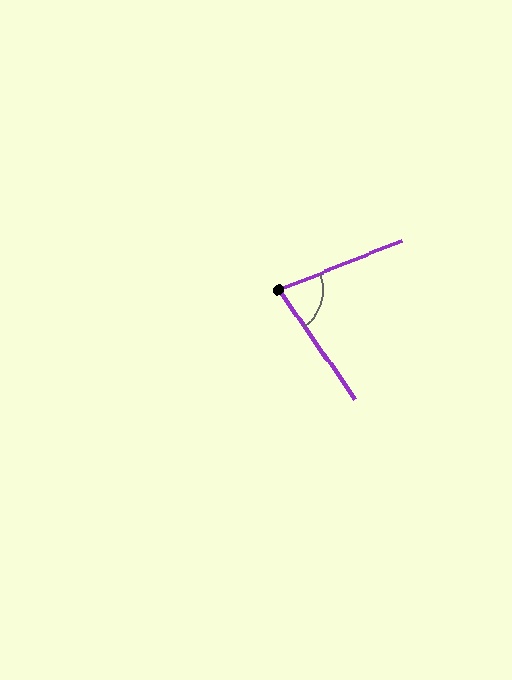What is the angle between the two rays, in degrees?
Approximately 77 degrees.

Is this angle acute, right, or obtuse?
It is acute.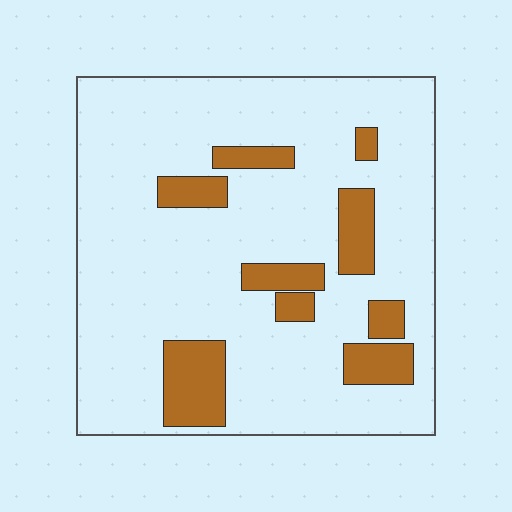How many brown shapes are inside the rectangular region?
9.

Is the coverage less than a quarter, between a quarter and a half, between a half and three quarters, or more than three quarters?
Less than a quarter.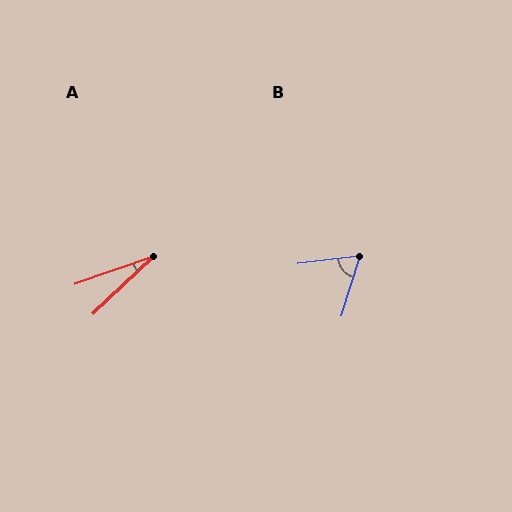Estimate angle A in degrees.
Approximately 24 degrees.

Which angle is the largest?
B, at approximately 66 degrees.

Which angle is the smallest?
A, at approximately 24 degrees.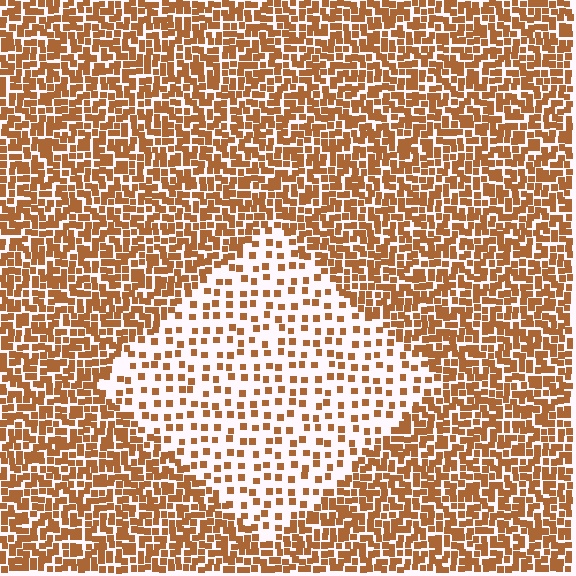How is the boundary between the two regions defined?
The boundary is defined by a change in element density (approximately 2.7x ratio). All elements are the same color, size, and shape.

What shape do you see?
I see a diamond.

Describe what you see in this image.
The image contains small brown elements arranged at two different densities. A diamond-shaped region is visible where the elements are less densely packed than the surrounding area.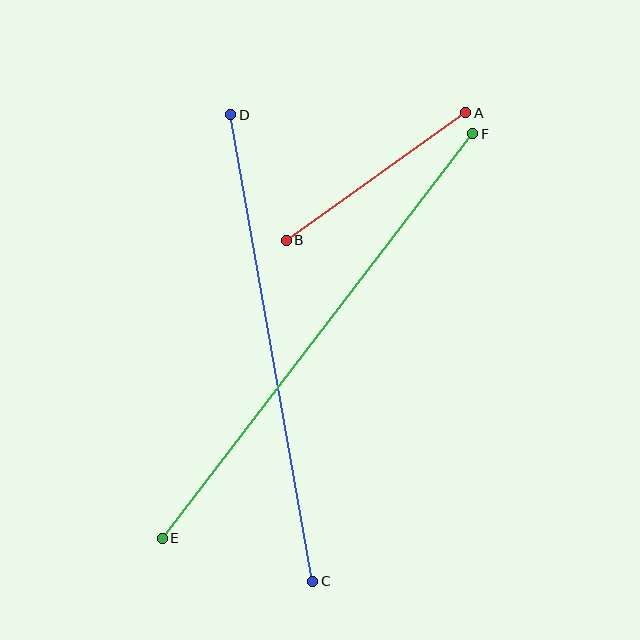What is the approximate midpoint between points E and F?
The midpoint is at approximately (318, 336) pixels.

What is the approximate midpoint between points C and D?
The midpoint is at approximately (272, 348) pixels.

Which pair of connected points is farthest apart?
Points E and F are farthest apart.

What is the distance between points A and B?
The distance is approximately 220 pixels.